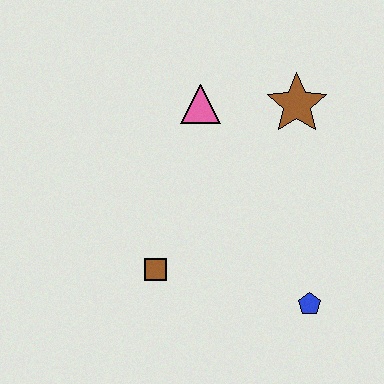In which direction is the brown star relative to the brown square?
The brown star is above the brown square.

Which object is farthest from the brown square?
The brown star is farthest from the brown square.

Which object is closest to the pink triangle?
The brown star is closest to the pink triangle.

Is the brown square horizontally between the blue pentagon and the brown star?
No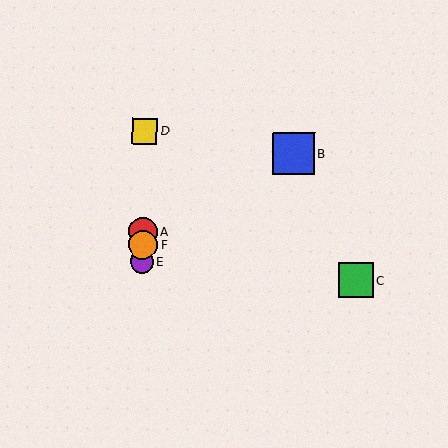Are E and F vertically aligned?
Yes, both are at x≈142.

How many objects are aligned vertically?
4 objects (A, D, E, F) are aligned vertically.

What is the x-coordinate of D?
Object D is at x≈145.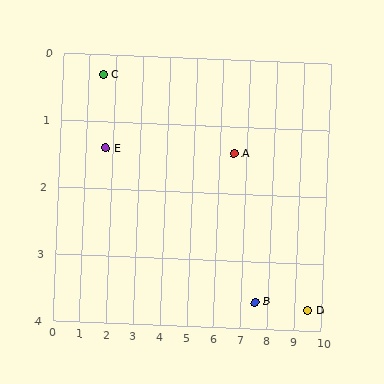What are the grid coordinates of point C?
Point C is at approximately (1.5, 0.3).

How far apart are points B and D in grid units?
Points B and D are about 2.0 grid units apart.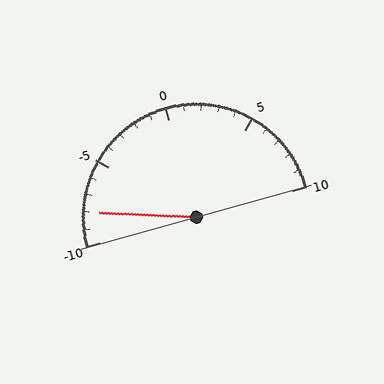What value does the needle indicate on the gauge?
The needle indicates approximately -8.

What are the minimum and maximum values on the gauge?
The gauge ranges from -10 to 10.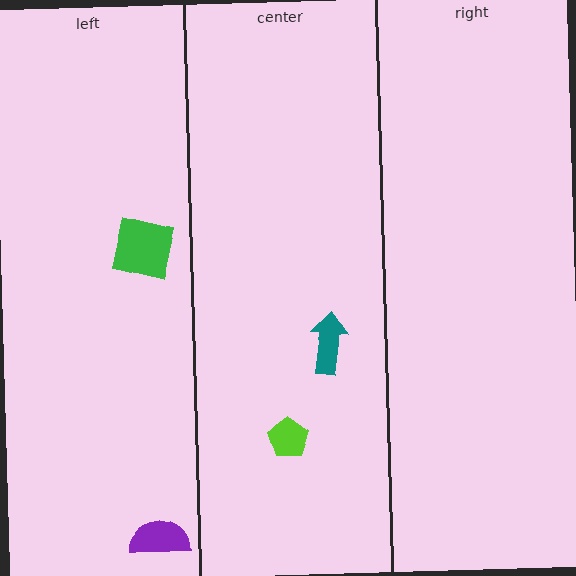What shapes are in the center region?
The teal arrow, the lime pentagon.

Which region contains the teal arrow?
The center region.